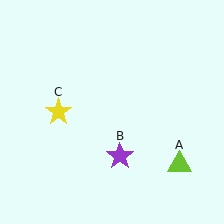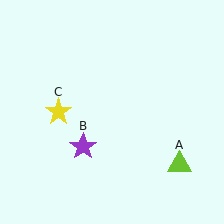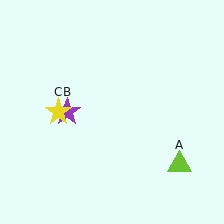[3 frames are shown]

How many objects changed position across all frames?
1 object changed position: purple star (object B).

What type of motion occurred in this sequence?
The purple star (object B) rotated clockwise around the center of the scene.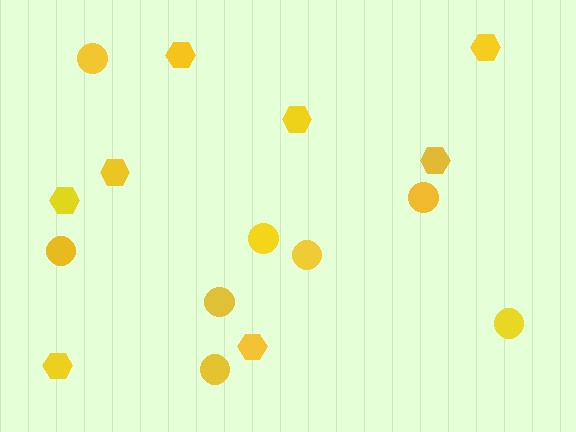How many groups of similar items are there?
There are 2 groups: one group of hexagons (8) and one group of circles (8).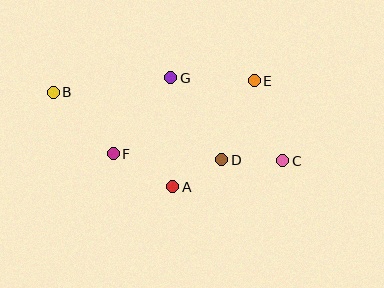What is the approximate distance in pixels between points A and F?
The distance between A and F is approximately 68 pixels.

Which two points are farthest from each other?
Points B and C are farthest from each other.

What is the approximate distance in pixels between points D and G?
The distance between D and G is approximately 97 pixels.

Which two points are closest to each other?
Points A and D are closest to each other.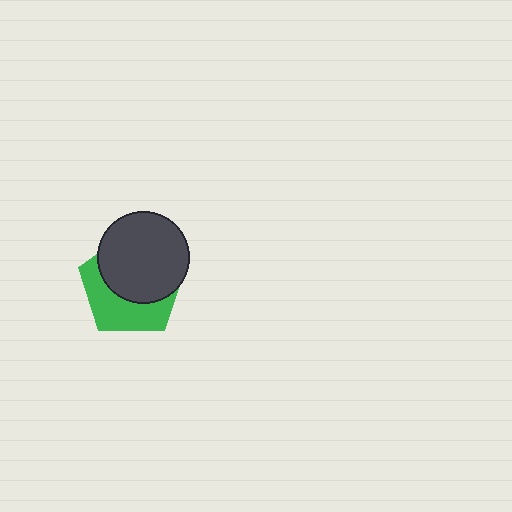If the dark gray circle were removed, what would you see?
You would see the complete green pentagon.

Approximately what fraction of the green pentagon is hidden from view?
Roughly 57% of the green pentagon is hidden behind the dark gray circle.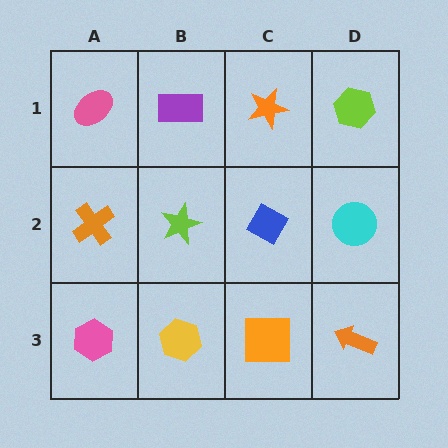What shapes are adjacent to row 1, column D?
A cyan circle (row 2, column D), an orange star (row 1, column C).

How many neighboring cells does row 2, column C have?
4.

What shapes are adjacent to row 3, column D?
A cyan circle (row 2, column D), an orange square (row 3, column C).